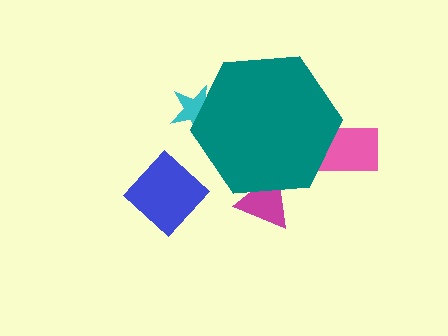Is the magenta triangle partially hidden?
Yes, the magenta triangle is partially hidden behind the teal hexagon.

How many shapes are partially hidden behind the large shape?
3 shapes are partially hidden.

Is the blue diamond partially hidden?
No, the blue diamond is fully visible.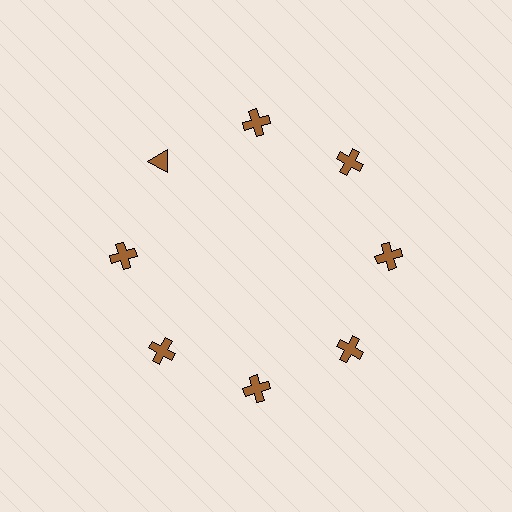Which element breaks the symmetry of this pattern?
The brown triangle at roughly the 10 o'clock position breaks the symmetry. All other shapes are brown crosses.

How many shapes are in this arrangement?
There are 8 shapes arranged in a ring pattern.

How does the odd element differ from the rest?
It has a different shape: triangle instead of cross.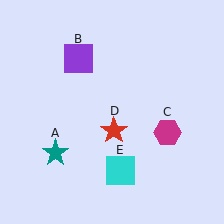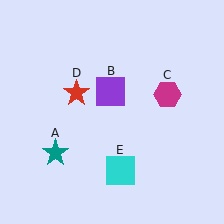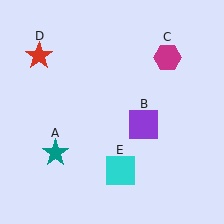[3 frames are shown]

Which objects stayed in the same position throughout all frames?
Teal star (object A) and cyan square (object E) remained stationary.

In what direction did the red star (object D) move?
The red star (object D) moved up and to the left.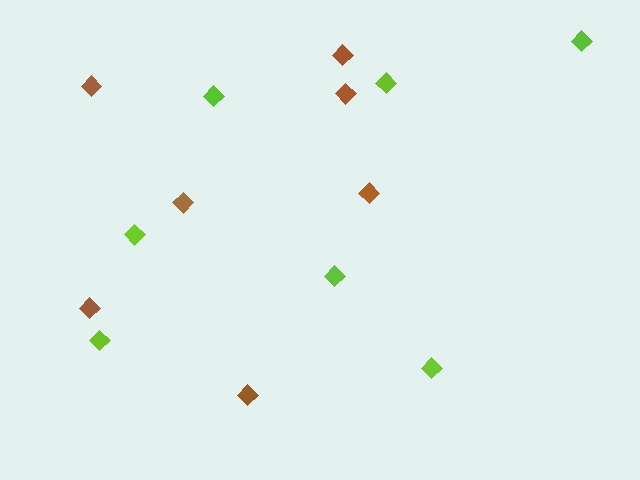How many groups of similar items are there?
There are 2 groups: one group of brown diamonds (7) and one group of lime diamonds (7).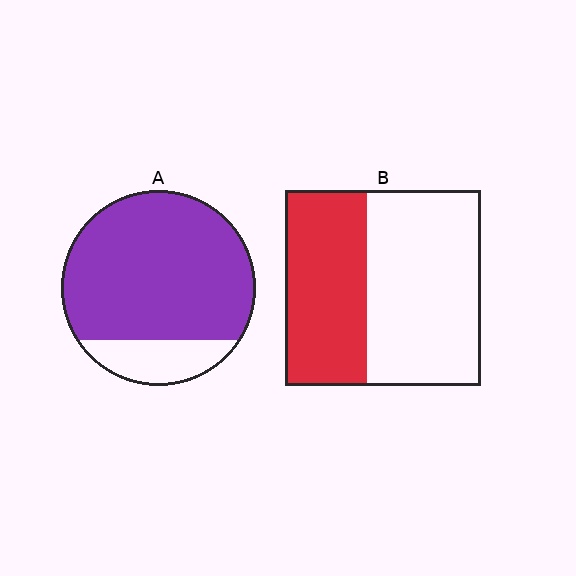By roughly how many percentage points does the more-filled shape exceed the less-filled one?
By roughly 40 percentage points (A over B).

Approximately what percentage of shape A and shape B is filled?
A is approximately 80% and B is approximately 40%.